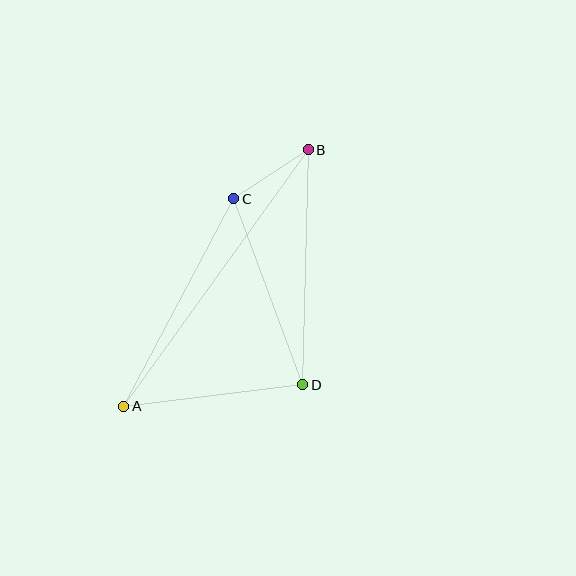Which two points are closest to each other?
Points B and C are closest to each other.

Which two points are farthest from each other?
Points A and B are farthest from each other.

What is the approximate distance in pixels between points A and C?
The distance between A and C is approximately 235 pixels.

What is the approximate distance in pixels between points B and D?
The distance between B and D is approximately 235 pixels.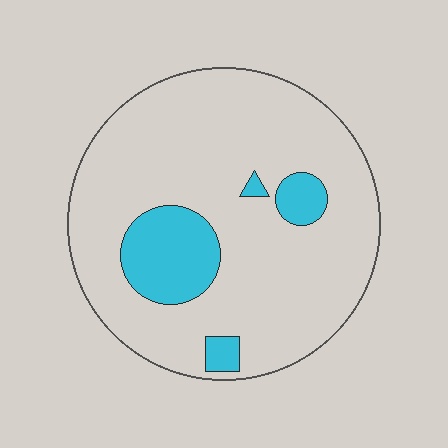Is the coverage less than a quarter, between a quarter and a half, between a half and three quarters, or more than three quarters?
Less than a quarter.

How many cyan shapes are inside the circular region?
4.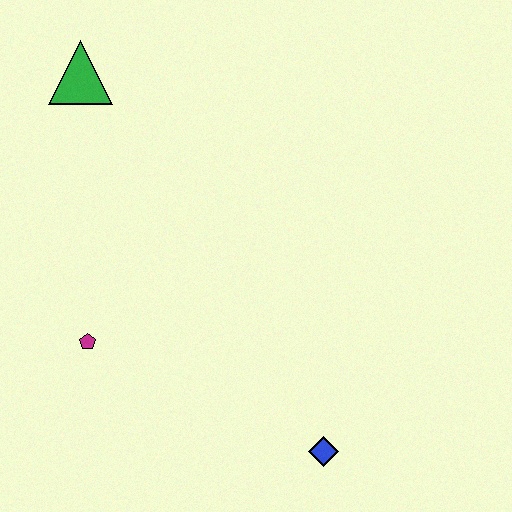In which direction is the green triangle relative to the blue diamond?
The green triangle is above the blue diamond.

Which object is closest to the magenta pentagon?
The blue diamond is closest to the magenta pentagon.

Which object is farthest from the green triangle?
The blue diamond is farthest from the green triangle.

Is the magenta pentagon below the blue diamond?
No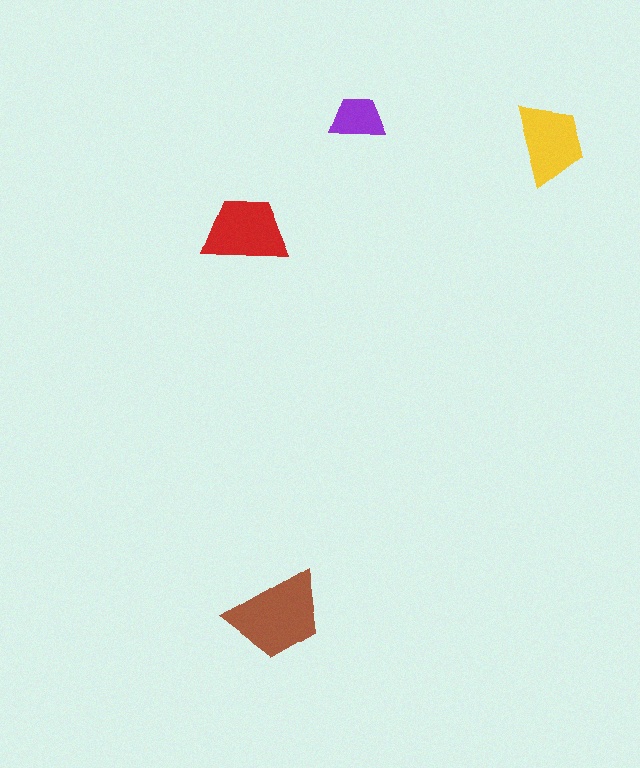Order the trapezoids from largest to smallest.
the brown one, the red one, the yellow one, the purple one.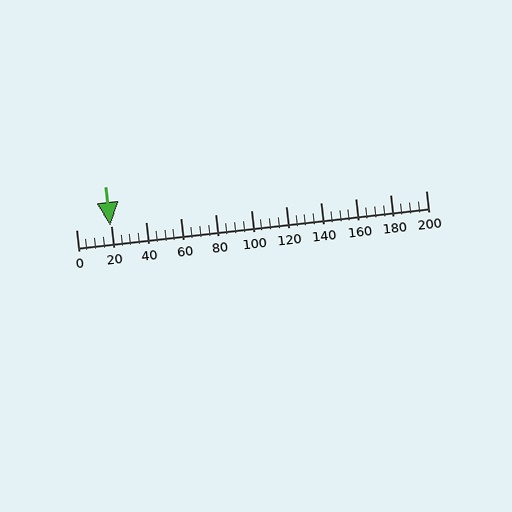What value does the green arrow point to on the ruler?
The green arrow points to approximately 19.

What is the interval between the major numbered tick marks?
The major tick marks are spaced 20 units apart.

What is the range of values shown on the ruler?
The ruler shows values from 0 to 200.